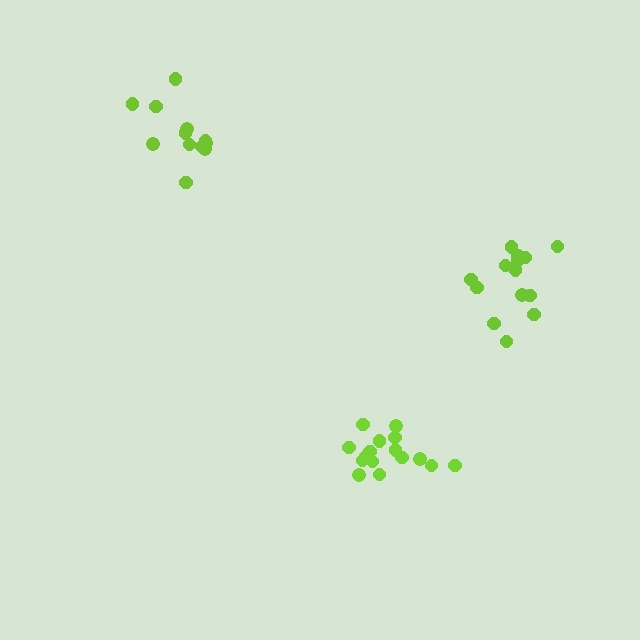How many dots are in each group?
Group 1: 16 dots, Group 2: 14 dots, Group 3: 13 dots (43 total).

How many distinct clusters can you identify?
There are 3 distinct clusters.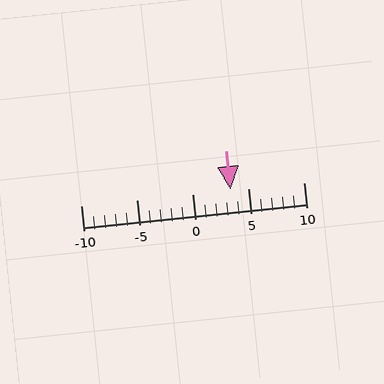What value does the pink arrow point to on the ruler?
The pink arrow points to approximately 3.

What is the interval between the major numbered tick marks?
The major tick marks are spaced 5 units apart.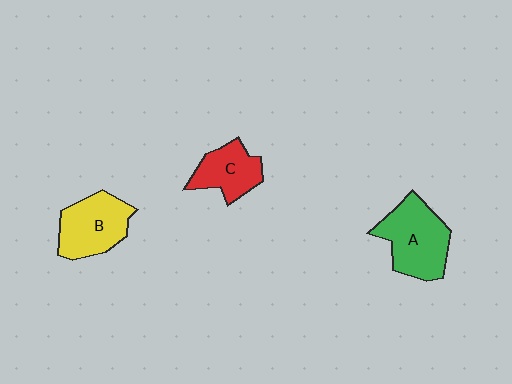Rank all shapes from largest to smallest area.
From largest to smallest: A (green), B (yellow), C (red).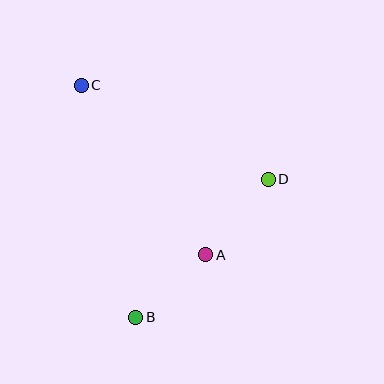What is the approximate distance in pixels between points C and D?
The distance between C and D is approximately 209 pixels.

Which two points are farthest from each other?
Points B and C are farthest from each other.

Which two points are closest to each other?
Points A and B are closest to each other.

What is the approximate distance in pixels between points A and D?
The distance between A and D is approximately 98 pixels.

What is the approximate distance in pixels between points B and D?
The distance between B and D is approximately 191 pixels.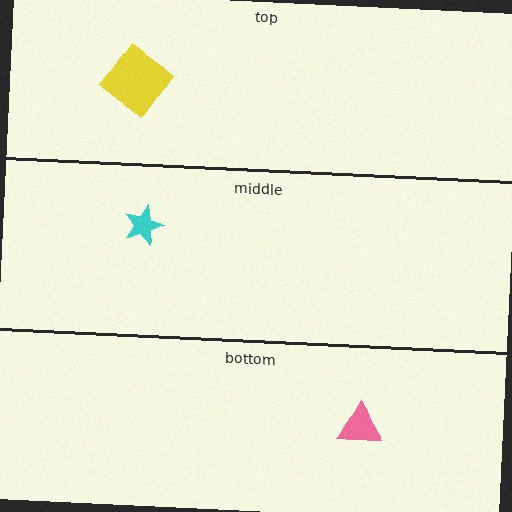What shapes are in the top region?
The yellow diamond.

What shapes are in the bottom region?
The pink triangle.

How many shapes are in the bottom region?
1.